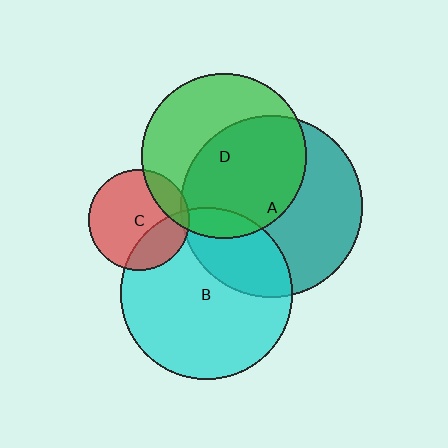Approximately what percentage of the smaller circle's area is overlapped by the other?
Approximately 10%.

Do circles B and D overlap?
Yes.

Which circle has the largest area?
Circle A (teal).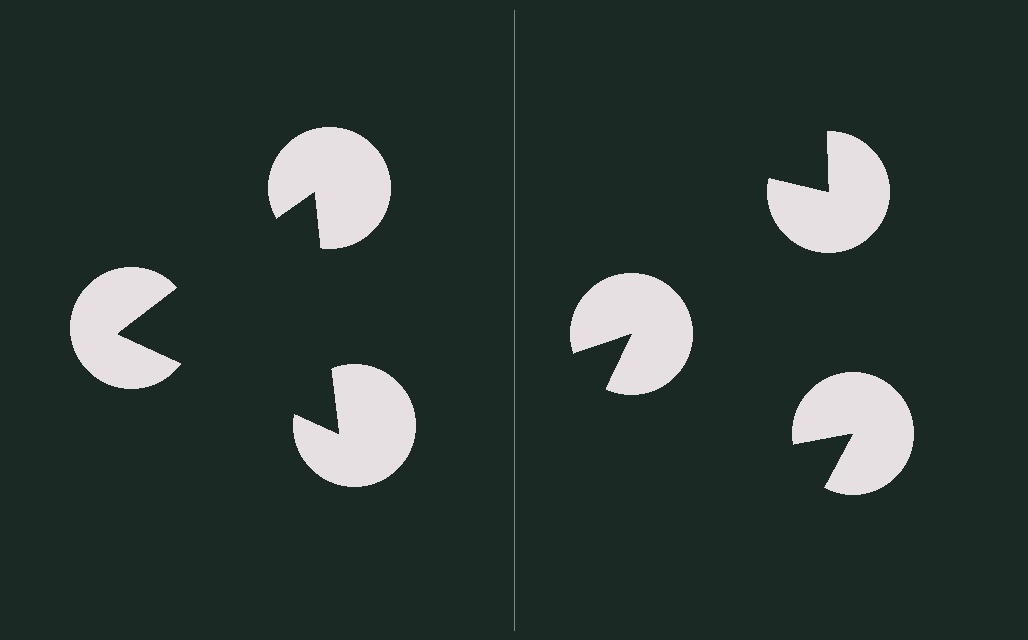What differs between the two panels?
The pac-man discs are positioned identically on both sides; only the wedge orientations differ. On the left they align to a triangle; on the right they are misaligned.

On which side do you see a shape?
An illusory triangle appears on the left side. On the right side the wedge cuts are rotated, so no coherent shape forms.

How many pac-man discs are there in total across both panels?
6 — 3 on each side.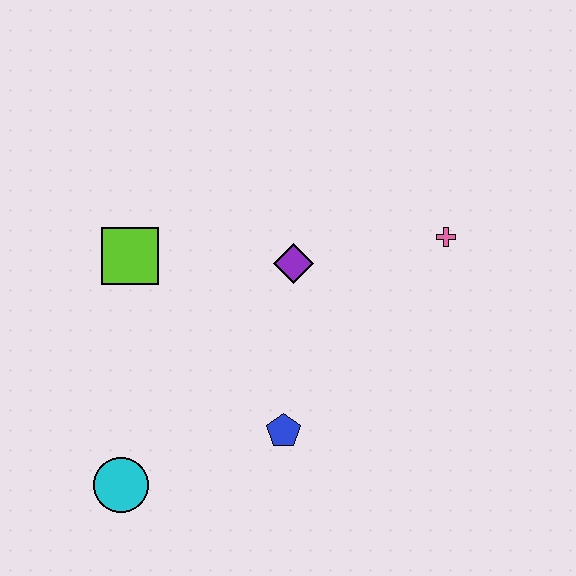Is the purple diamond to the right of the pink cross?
No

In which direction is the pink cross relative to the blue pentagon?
The pink cross is above the blue pentagon.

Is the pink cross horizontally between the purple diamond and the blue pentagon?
No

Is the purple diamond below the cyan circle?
No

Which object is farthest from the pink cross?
The cyan circle is farthest from the pink cross.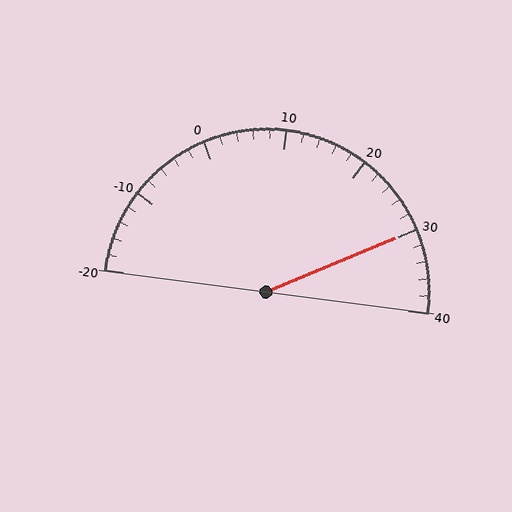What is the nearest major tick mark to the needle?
The nearest major tick mark is 30.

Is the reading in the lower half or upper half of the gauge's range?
The reading is in the upper half of the range (-20 to 40).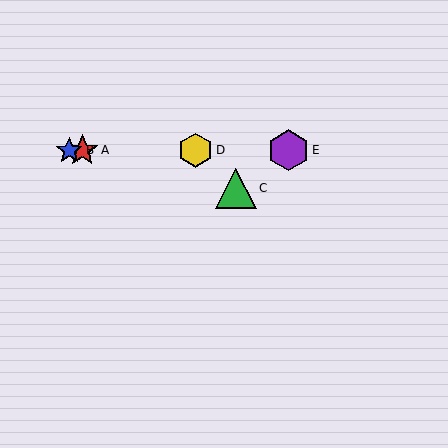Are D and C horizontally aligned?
No, D is at y≈150 and C is at y≈188.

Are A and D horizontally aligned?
Yes, both are at y≈150.